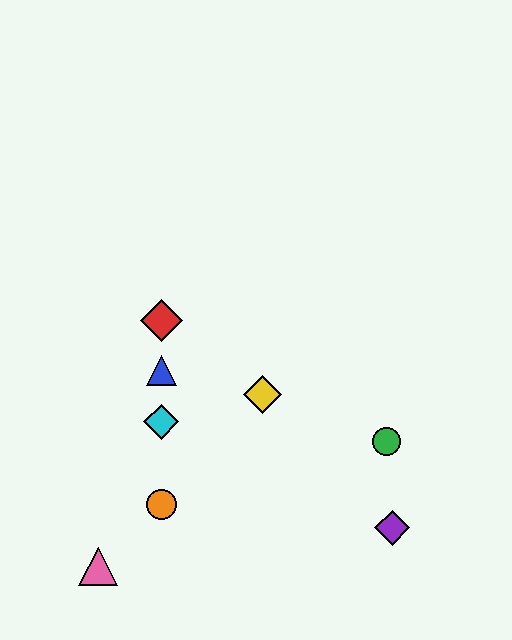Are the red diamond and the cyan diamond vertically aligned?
Yes, both are at x≈161.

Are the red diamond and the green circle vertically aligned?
No, the red diamond is at x≈161 and the green circle is at x≈386.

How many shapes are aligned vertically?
4 shapes (the red diamond, the blue triangle, the orange circle, the cyan diamond) are aligned vertically.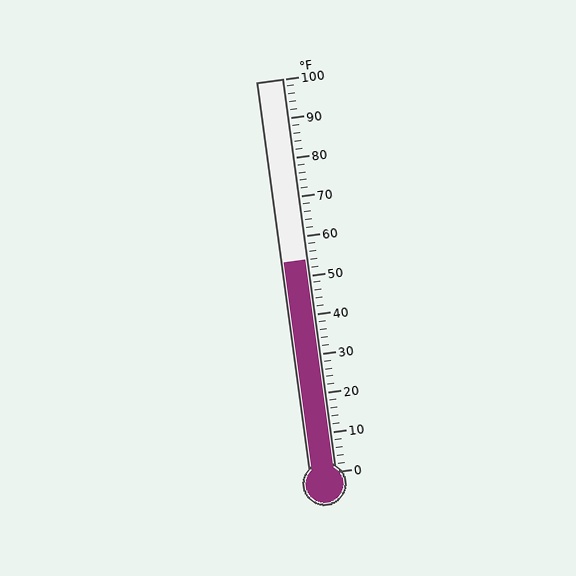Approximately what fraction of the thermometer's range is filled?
The thermometer is filled to approximately 55% of its range.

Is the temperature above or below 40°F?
The temperature is above 40°F.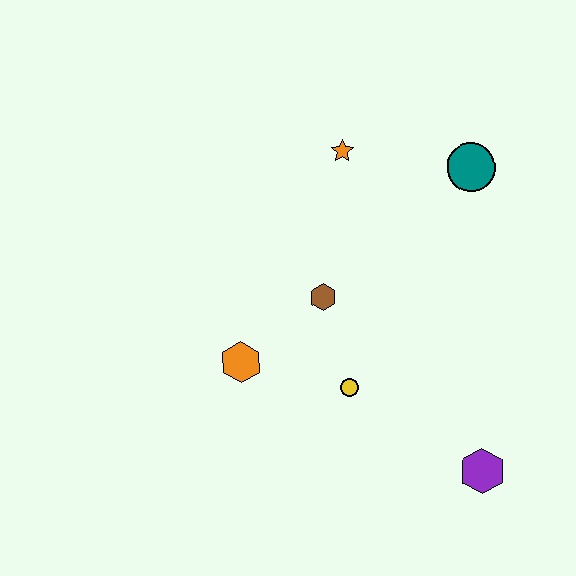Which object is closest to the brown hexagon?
The yellow circle is closest to the brown hexagon.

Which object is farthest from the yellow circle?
The teal circle is farthest from the yellow circle.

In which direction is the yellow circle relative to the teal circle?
The yellow circle is below the teal circle.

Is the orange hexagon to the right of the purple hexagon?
No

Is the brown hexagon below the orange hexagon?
No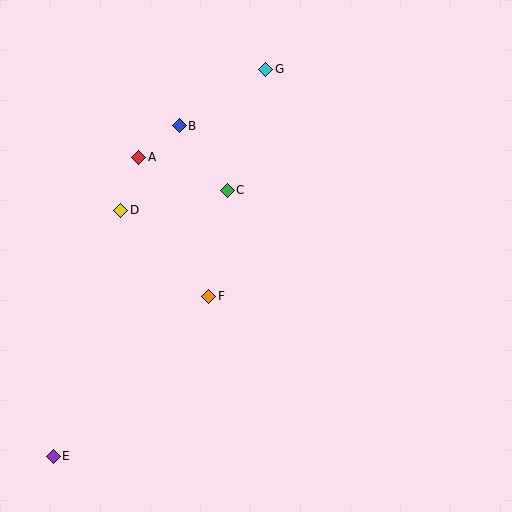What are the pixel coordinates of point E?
Point E is at (53, 456).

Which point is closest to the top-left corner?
Point A is closest to the top-left corner.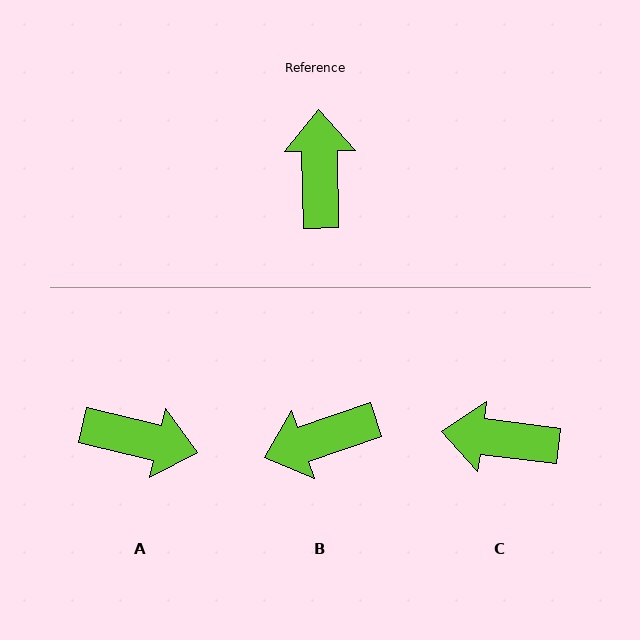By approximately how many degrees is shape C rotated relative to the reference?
Approximately 82 degrees counter-clockwise.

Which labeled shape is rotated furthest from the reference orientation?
B, about 108 degrees away.